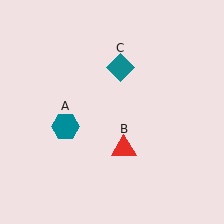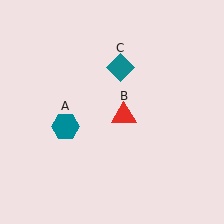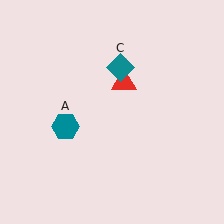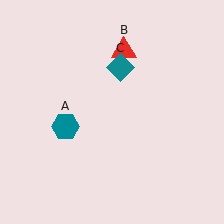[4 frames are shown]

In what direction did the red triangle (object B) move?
The red triangle (object B) moved up.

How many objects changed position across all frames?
1 object changed position: red triangle (object B).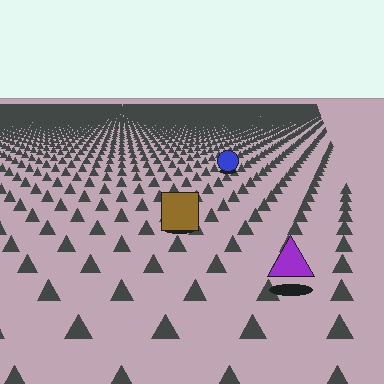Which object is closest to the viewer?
The purple triangle is closest. The texture marks near it are larger and more spread out.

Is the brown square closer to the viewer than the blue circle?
Yes. The brown square is closer — you can tell from the texture gradient: the ground texture is coarser near it.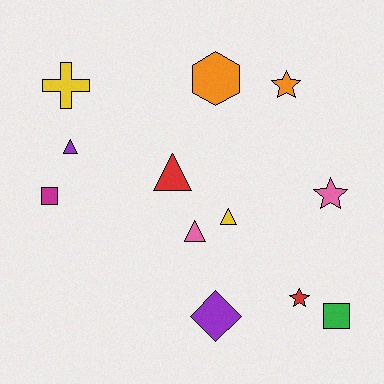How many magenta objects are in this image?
There is 1 magenta object.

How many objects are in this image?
There are 12 objects.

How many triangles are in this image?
There are 4 triangles.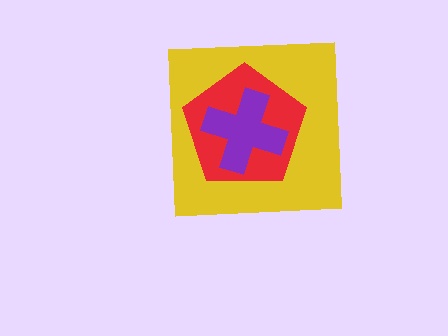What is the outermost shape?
The yellow square.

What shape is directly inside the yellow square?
The red pentagon.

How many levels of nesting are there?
3.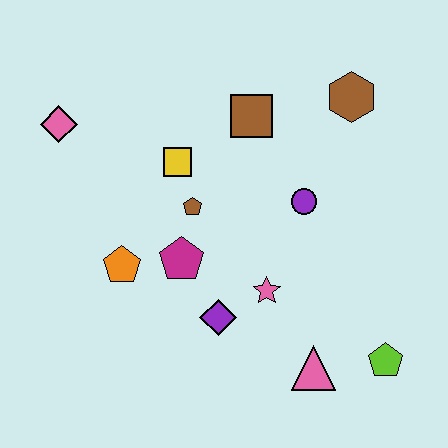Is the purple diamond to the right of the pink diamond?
Yes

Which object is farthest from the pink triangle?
The pink diamond is farthest from the pink triangle.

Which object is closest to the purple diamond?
The pink star is closest to the purple diamond.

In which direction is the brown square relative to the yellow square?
The brown square is to the right of the yellow square.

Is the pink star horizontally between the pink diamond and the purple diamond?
No